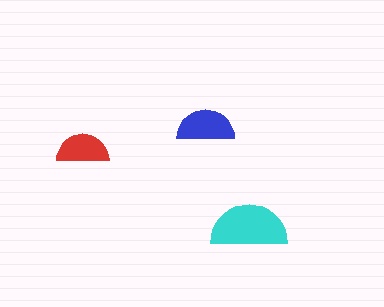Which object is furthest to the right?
The cyan semicircle is rightmost.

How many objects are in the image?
There are 3 objects in the image.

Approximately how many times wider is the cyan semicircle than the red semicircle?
About 1.5 times wider.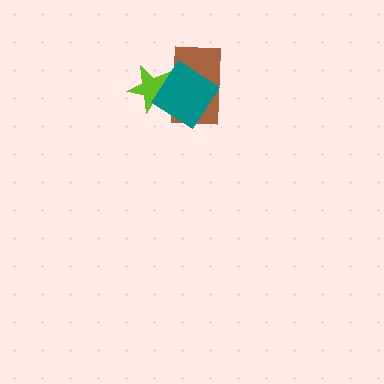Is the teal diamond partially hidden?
No, no other shape covers it.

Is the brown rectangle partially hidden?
Yes, it is partially covered by another shape.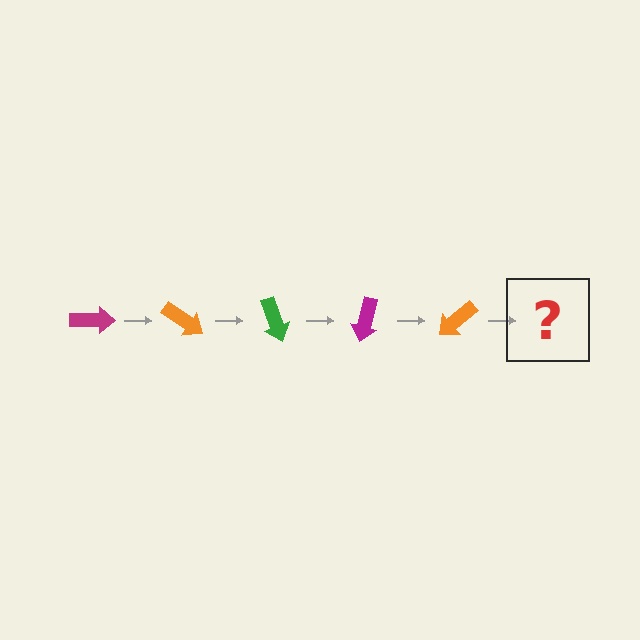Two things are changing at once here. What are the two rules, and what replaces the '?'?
The two rules are that it rotates 35 degrees each step and the color cycles through magenta, orange, and green. The '?' should be a green arrow, rotated 175 degrees from the start.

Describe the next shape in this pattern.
It should be a green arrow, rotated 175 degrees from the start.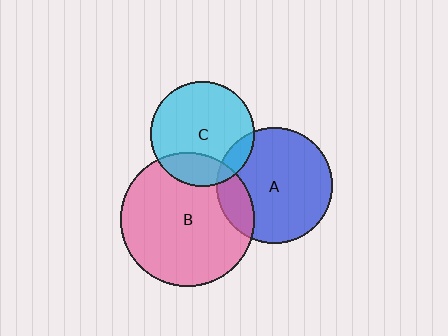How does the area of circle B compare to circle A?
Approximately 1.3 times.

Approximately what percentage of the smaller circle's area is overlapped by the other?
Approximately 20%.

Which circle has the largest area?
Circle B (pink).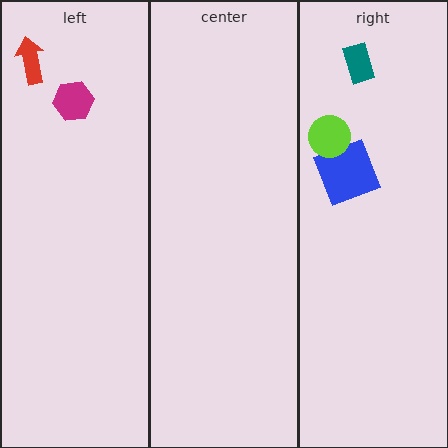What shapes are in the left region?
The magenta hexagon, the red arrow.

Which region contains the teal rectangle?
The right region.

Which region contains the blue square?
The right region.